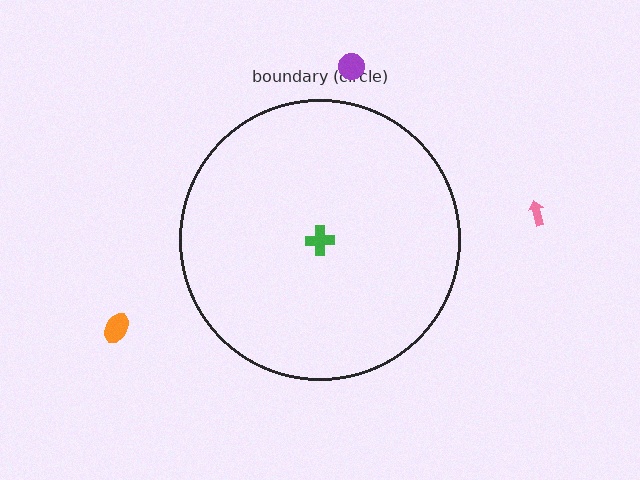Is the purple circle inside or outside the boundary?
Outside.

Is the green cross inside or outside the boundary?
Inside.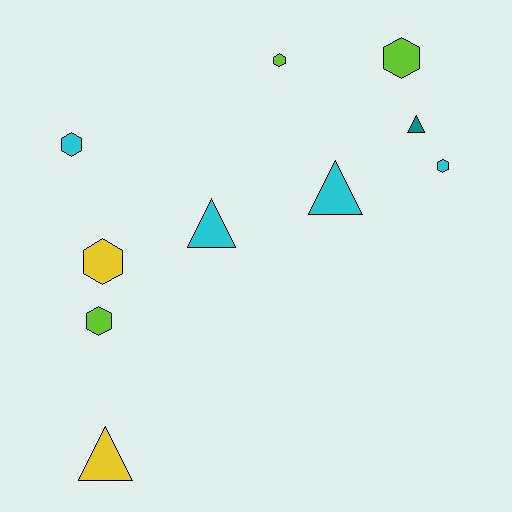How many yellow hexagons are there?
There is 1 yellow hexagon.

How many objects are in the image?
There are 10 objects.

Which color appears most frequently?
Cyan, with 4 objects.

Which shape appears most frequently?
Hexagon, with 6 objects.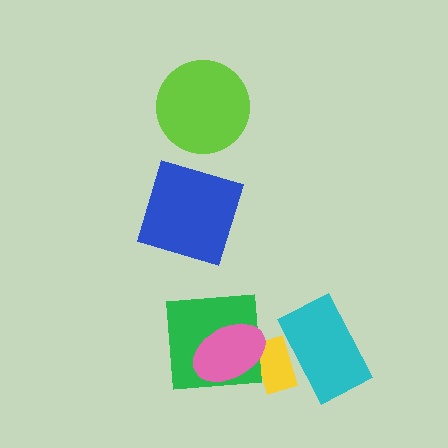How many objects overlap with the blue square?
0 objects overlap with the blue square.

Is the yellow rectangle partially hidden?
Yes, it is partially covered by another shape.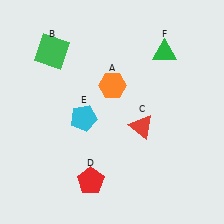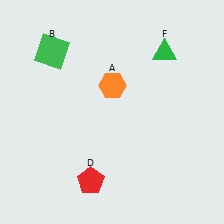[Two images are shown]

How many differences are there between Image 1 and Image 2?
There are 2 differences between the two images.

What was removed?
The cyan pentagon (E), the red triangle (C) were removed in Image 2.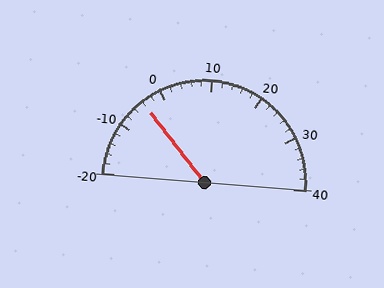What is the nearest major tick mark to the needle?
The nearest major tick mark is 0.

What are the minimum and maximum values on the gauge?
The gauge ranges from -20 to 40.